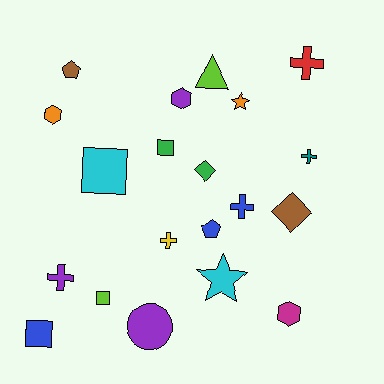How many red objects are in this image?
There is 1 red object.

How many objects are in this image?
There are 20 objects.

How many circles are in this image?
There is 1 circle.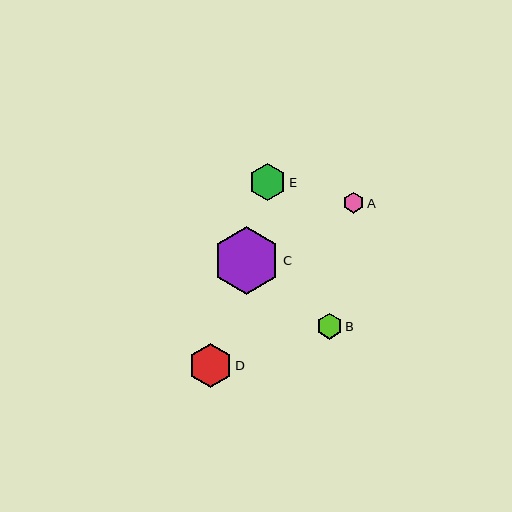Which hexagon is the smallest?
Hexagon A is the smallest with a size of approximately 20 pixels.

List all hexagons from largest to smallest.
From largest to smallest: C, D, E, B, A.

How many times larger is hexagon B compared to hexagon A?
Hexagon B is approximately 1.3 times the size of hexagon A.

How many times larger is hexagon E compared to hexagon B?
Hexagon E is approximately 1.4 times the size of hexagon B.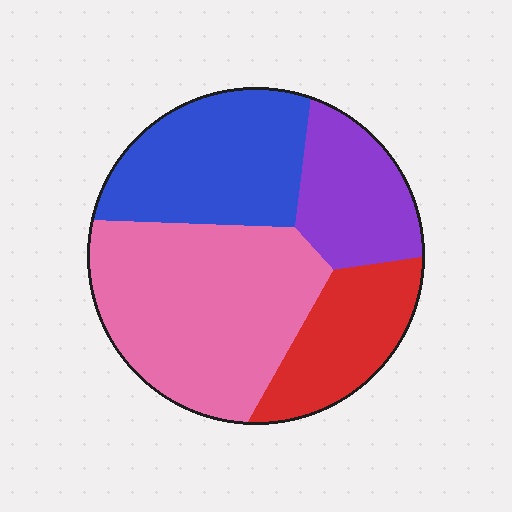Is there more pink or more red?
Pink.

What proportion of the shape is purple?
Purple covers 17% of the shape.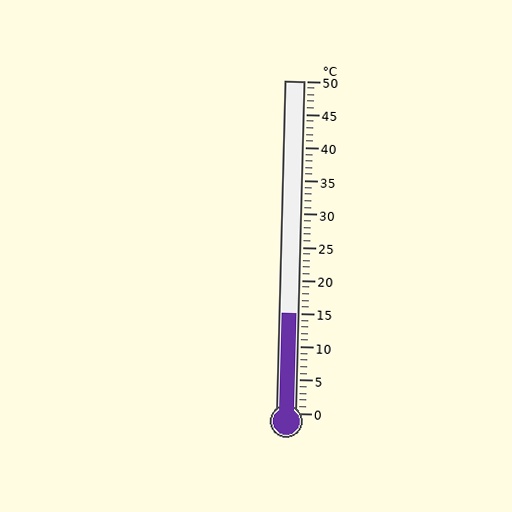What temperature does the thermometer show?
The thermometer shows approximately 15°C.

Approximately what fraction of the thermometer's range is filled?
The thermometer is filled to approximately 30% of its range.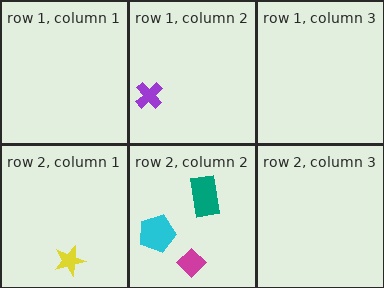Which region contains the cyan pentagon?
The row 2, column 2 region.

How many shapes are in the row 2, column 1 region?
1.